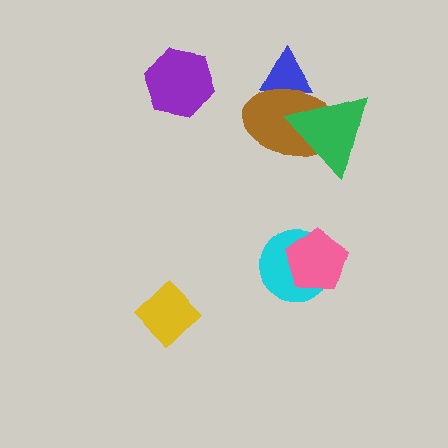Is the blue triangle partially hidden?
Yes, it is partially covered by another shape.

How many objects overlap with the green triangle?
2 objects overlap with the green triangle.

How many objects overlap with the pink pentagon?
1 object overlaps with the pink pentagon.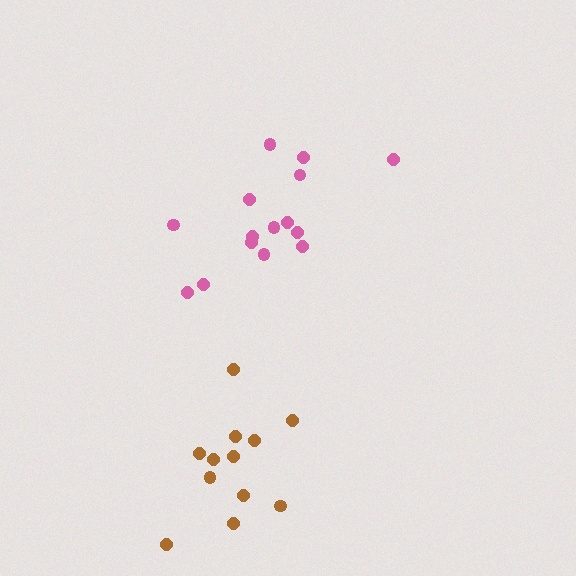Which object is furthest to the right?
The pink cluster is rightmost.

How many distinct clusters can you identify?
There are 2 distinct clusters.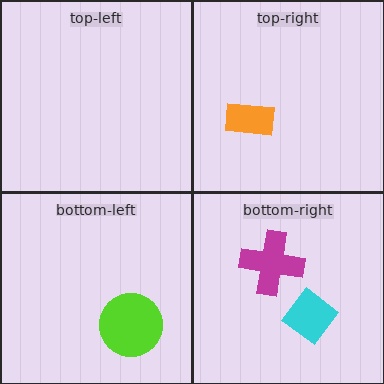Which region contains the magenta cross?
The bottom-right region.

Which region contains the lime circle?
The bottom-left region.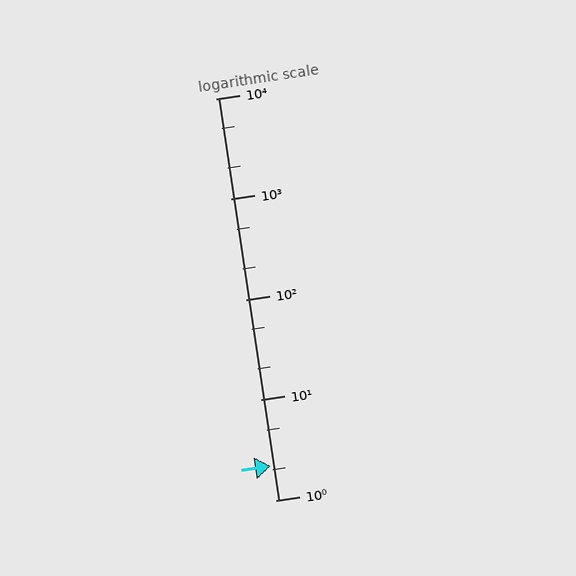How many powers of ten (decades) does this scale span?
The scale spans 4 decades, from 1 to 10000.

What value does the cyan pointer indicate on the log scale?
The pointer indicates approximately 2.2.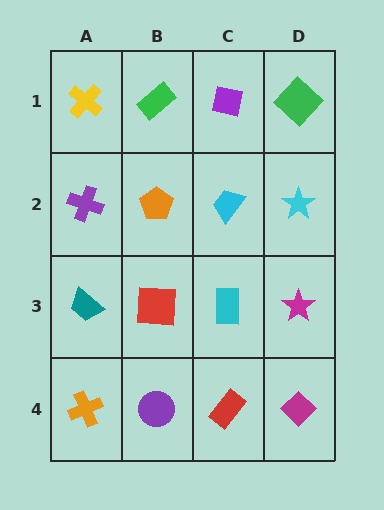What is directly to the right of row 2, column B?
A cyan trapezoid.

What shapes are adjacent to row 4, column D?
A magenta star (row 3, column D), a red rectangle (row 4, column C).